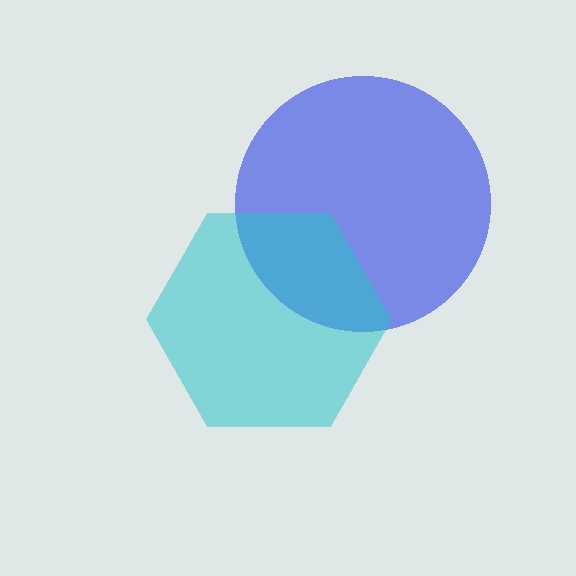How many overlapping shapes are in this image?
There are 2 overlapping shapes in the image.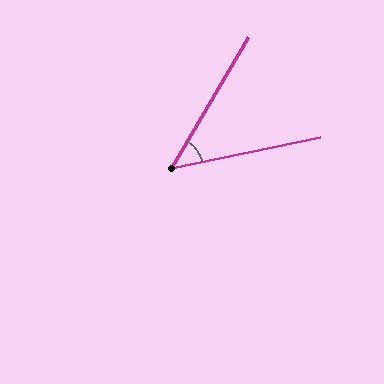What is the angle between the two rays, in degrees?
Approximately 48 degrees.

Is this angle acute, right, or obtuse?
It is acute.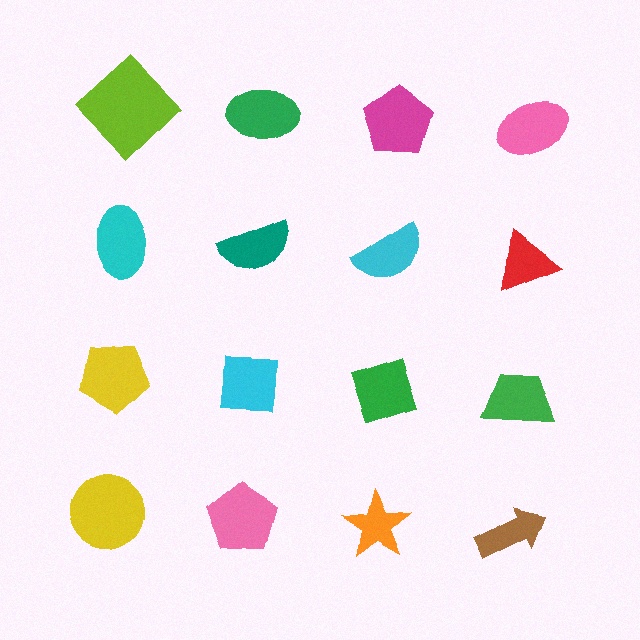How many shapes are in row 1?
4 shapes.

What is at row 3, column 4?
A green trapezoid.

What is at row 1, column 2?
A green ellipse.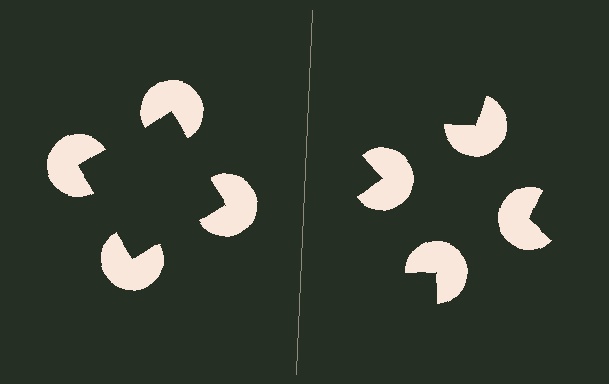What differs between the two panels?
The pac-man discs are positioned identically on both sides; only the wedge orientations differ. On the left they align to a square; on the right they are misaligned.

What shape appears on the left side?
An illusory square.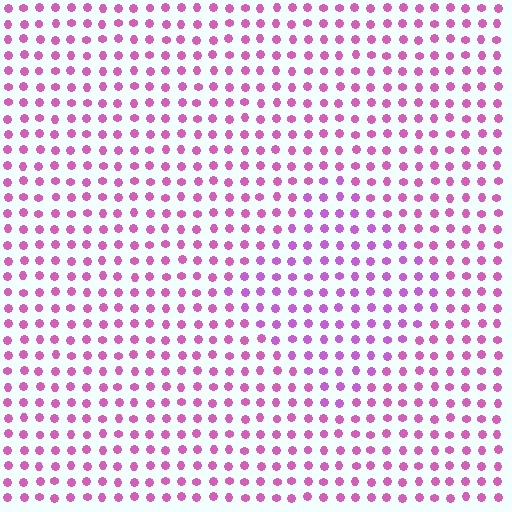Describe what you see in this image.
The image is filled with small pink elements in a uniform arrangement. A diamond-shaped region is visible where the elements are tinted to a slightly different hue, forming a subtle color boundary.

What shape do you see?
I see a diamond.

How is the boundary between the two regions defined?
The boundary is defined purely by a slight shift in hue (about 23 degrees). Spacing, size, and orientation are identical on both sides.